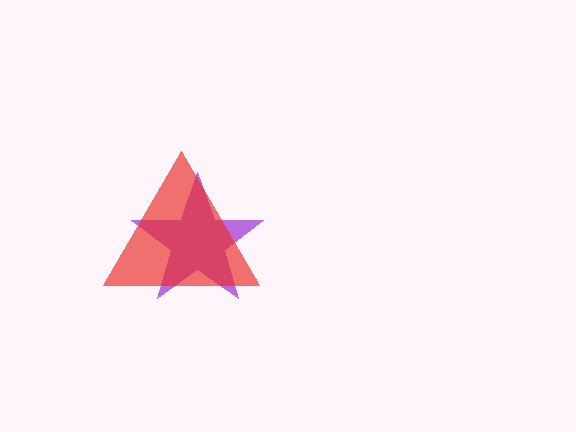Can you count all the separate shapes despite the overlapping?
Yes, there are 2 separate shapes.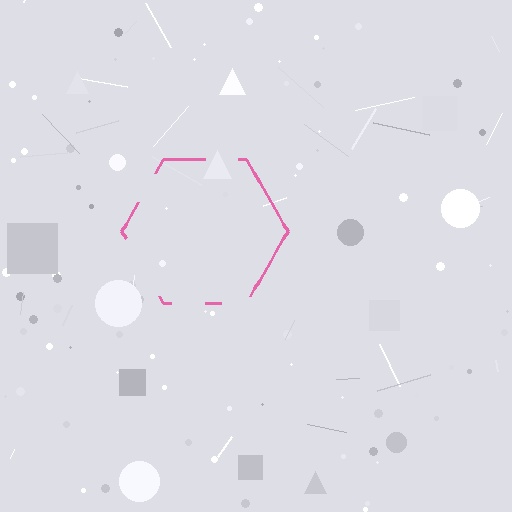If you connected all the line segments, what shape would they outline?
They would outline a hexagon.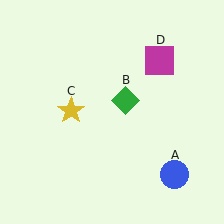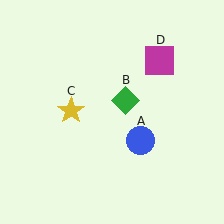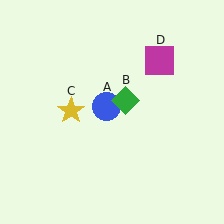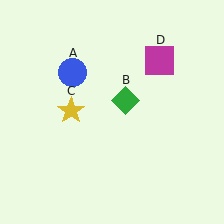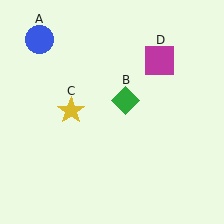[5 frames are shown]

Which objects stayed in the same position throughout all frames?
Green diamond (object B) and yellow star (object C) and magenta square (object D) remained stationary.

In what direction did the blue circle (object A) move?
The blue circle (object A) moved up and to the left.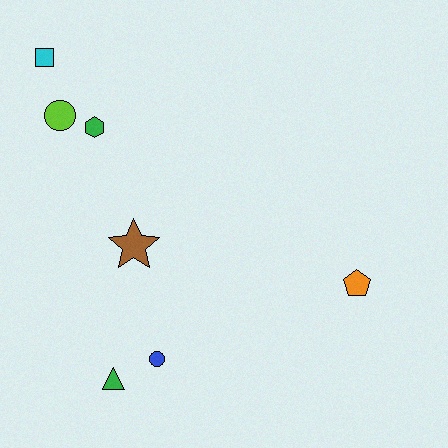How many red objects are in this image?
There are no red objects.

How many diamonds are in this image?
There are no diamonds.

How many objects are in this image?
There are 7 objects.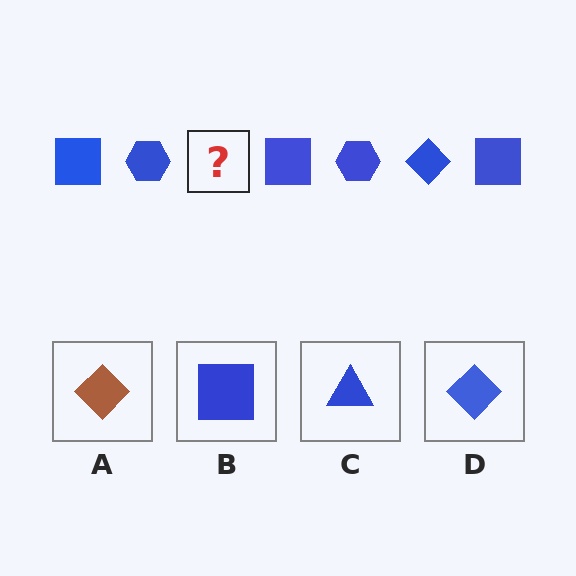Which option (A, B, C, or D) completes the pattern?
D.